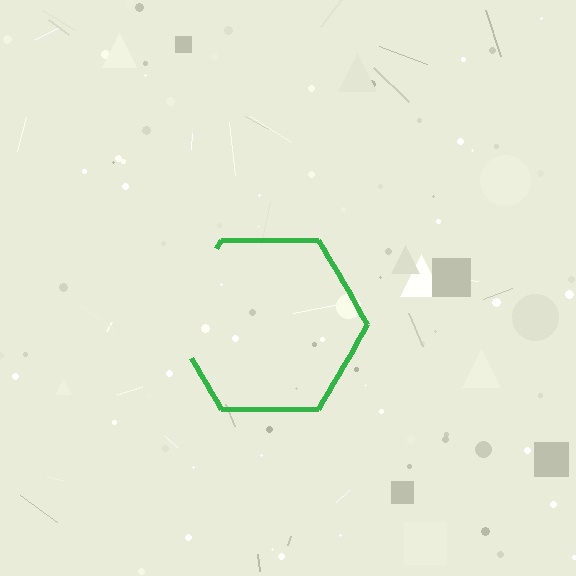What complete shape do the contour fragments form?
The contour fragments form a hexagon.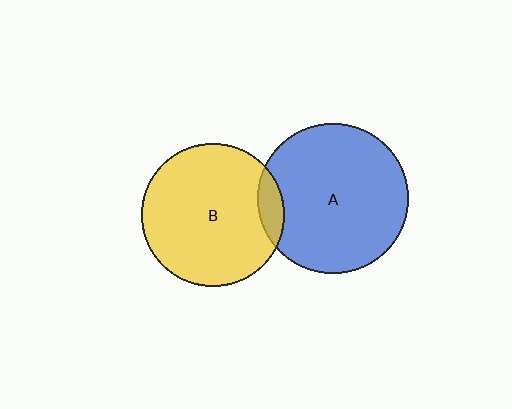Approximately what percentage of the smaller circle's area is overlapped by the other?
Approximately 10%.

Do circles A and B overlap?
Yes.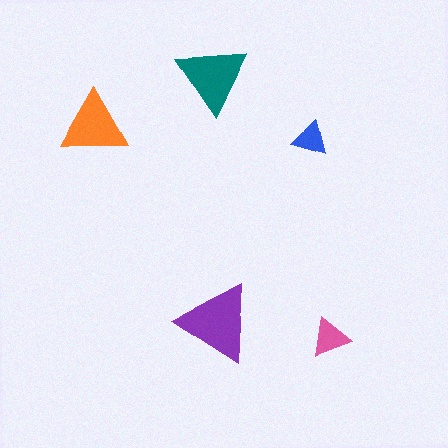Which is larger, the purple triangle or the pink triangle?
The purple one.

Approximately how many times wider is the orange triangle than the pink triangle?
About 1.5 times wider.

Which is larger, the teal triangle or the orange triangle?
The teal one.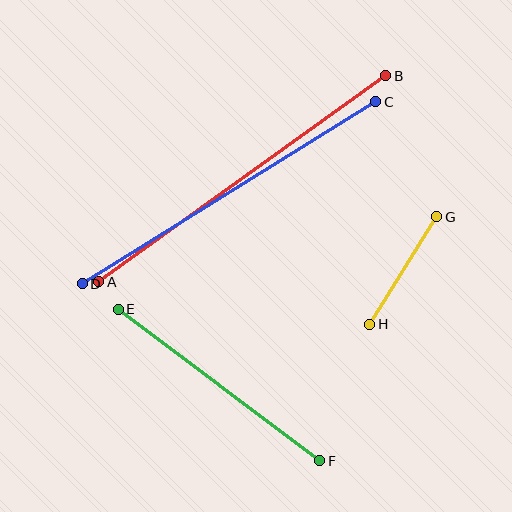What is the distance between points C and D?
The distance is approximately 346 pixels.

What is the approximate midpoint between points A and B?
The midpoint is at approximately (242, 179) pixels.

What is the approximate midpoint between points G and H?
The midpoint is at approximately (403, 271) pixels.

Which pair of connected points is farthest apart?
Points A and B are farthest apart.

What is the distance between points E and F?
The distance is approximately 252 pixels.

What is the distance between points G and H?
The distance is approximately 127 pixels.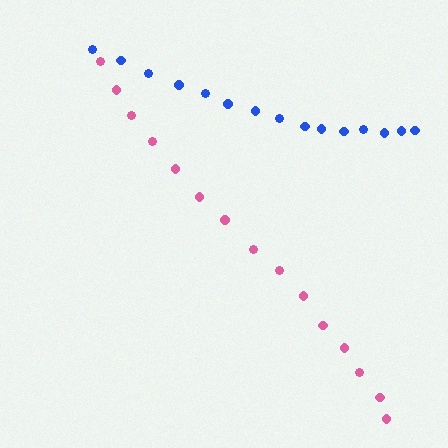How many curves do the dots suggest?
There are 2 distinct paths.